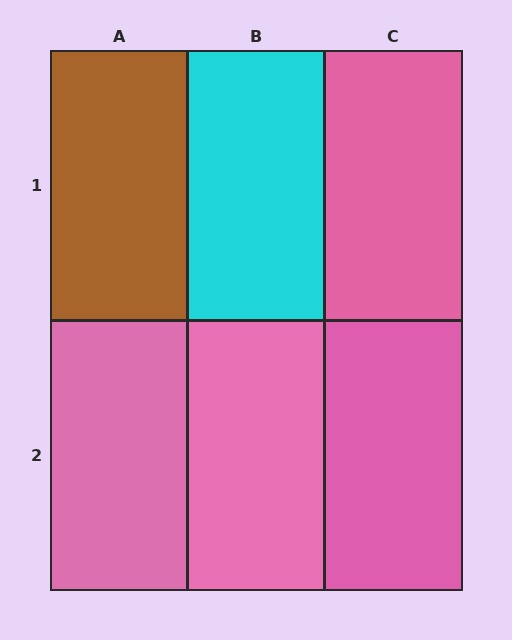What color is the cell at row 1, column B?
Cyan.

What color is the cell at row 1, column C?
Pink.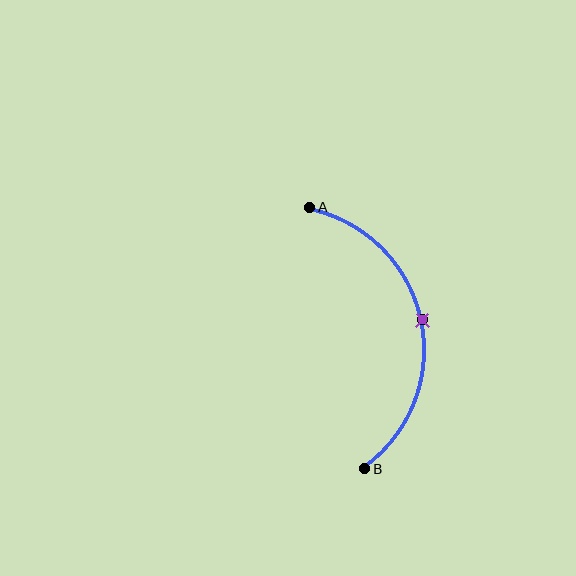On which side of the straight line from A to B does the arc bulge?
The arc bulges to the right of the straight line connecting A and B.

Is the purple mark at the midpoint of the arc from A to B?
Yes. The purple mark lies on the arc at equal arc-length from both A and B — it is the arc midpoint.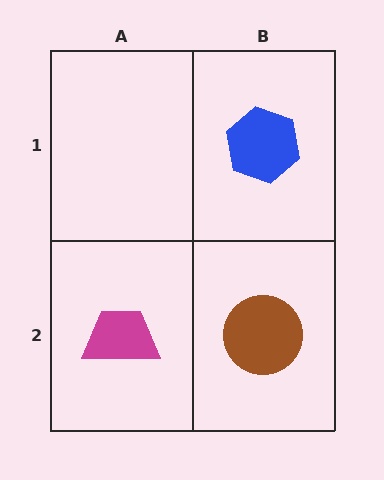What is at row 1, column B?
A blue hexagon.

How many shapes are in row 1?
1 shape.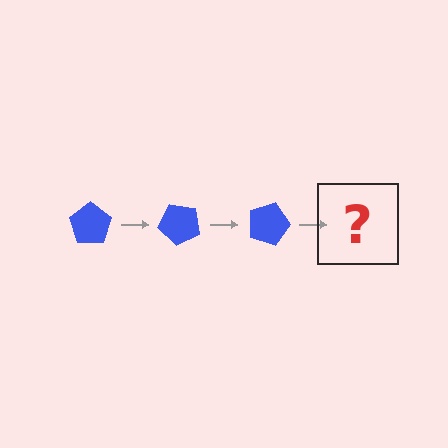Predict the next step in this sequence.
The next step is a blue pentagon rotated 135 degrees.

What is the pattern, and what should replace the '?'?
The pattern is that the pentagon rotates 45 degrees each step. The '?' should be a blue pentagon rotated 135 degrees.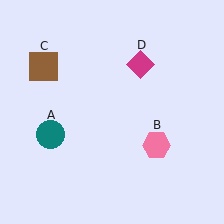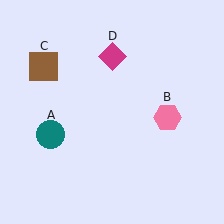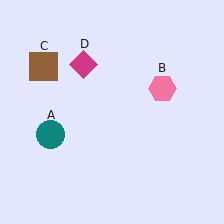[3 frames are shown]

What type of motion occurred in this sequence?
The pink hexagon (object B), magenta diamond (object D) rotated counterclockwise around the center of the scene.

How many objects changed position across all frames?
2 objects changed position: pink hexagon (object B), magenta diamond (object D).